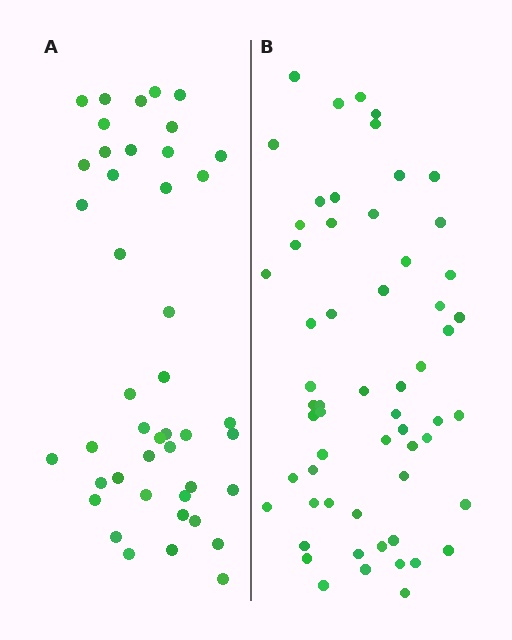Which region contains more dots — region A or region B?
Region B (the right region) has more dots.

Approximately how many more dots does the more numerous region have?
Region B has approximately 15 more dots than region A.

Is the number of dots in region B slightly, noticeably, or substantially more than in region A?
Region B has noticeably more, but not dramatically so. The ratio is roughly 1.3 to 1.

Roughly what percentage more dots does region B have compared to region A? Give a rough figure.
About 35% more.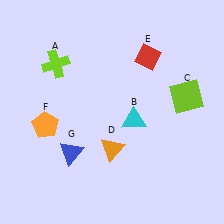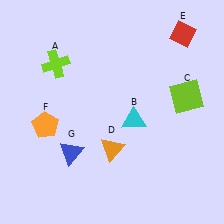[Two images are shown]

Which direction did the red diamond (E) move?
The red diamond (E) moved right.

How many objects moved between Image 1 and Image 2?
1 object moved between the two images.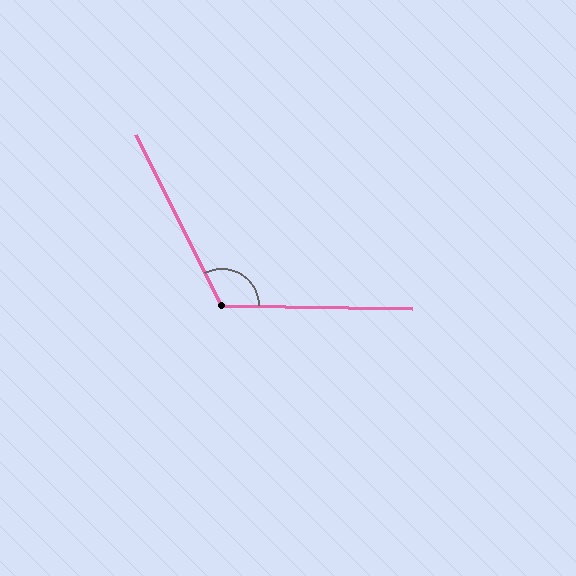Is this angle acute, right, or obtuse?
It is obtuse.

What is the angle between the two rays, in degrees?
Approximately 117 degrees.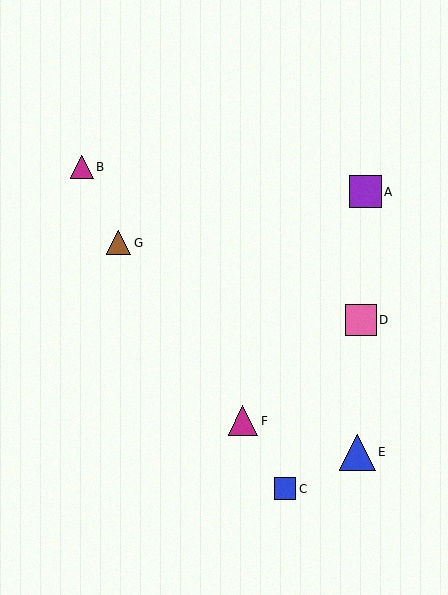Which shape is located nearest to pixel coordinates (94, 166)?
The magenta triangle (labeled B) at (82, 167) is nearest to that location.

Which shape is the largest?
The blue triangle (labeled E) is the largest.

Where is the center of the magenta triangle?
The center of the magenta triangle is at (82, 167).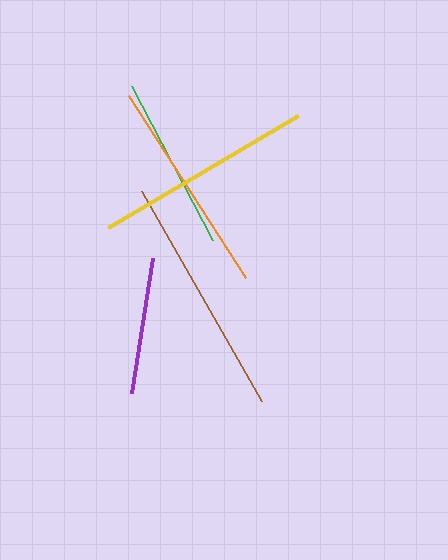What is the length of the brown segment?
The brown segment is approximately 242 pixels long.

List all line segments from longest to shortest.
From longest to shortest: brown, yellow, orange, green, purple.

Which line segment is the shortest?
The purple line is the shortest at approximately 136 pixels.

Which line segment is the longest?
The brown line is the longest at approximately 242 pixels.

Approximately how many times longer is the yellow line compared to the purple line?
The yellow line is approximately 1.6 times the length of the purple line.